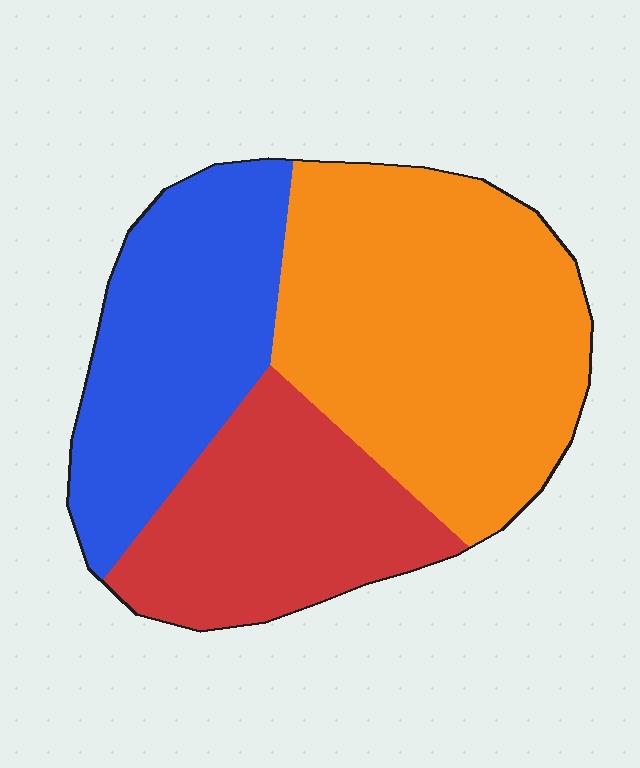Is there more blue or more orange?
Orange.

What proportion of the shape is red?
Red takes up about one quarter (1/4) of the shape.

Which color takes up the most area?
Orange, at roughly 45%.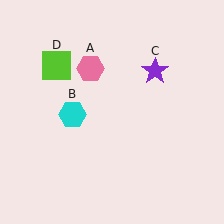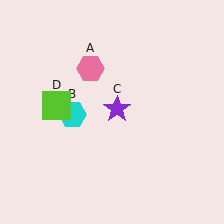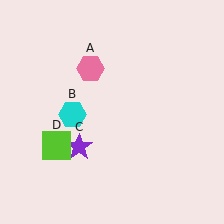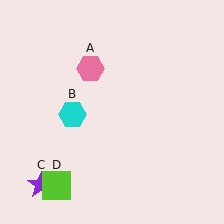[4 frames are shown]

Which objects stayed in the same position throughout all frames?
Pink hexagon (object A) and cyan hexagon (object B) remained stationary.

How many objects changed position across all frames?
2 objects changed position: purple star (object C), lime square (object D).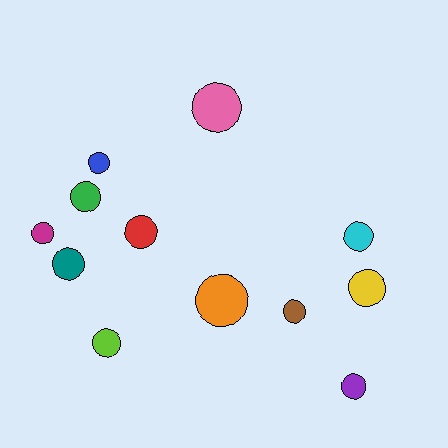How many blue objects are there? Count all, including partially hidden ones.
There is 1 blue object.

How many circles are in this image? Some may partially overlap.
There are 12 circles.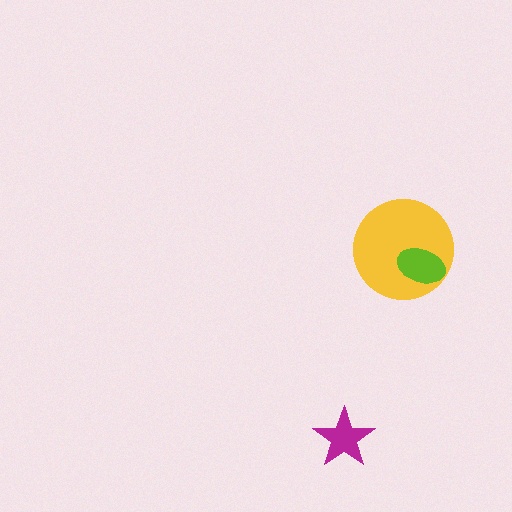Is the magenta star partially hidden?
No, no other shape covers it.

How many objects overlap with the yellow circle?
1 object overlaps with the yellow circle.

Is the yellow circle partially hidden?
Yes, it is partially covered by another shape.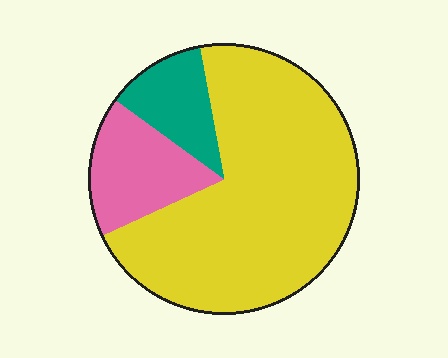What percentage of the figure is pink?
Pink takes up about one sixth (1/6) of the figure.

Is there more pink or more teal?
Pink.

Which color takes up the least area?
Teal, at roughly 10%.